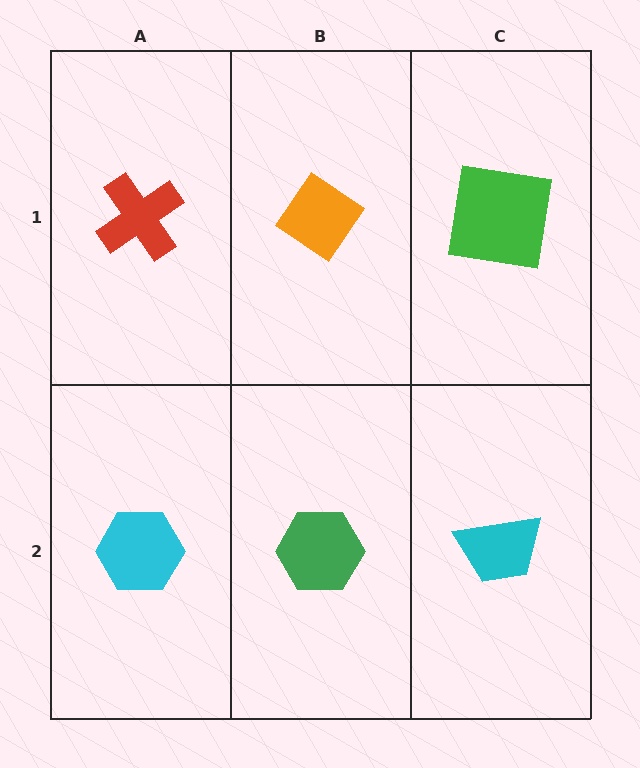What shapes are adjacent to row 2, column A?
A red cross (row 1, column A), a green hexagon (row 2, column B).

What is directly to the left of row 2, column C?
A green hexagon.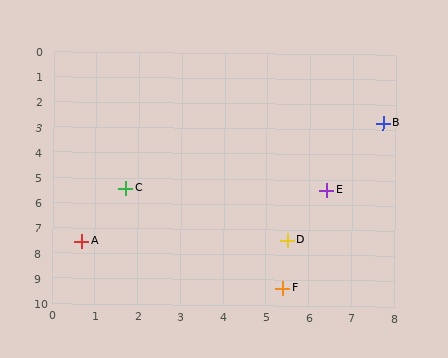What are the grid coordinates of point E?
Point E is at approximately (6.4, 5.4).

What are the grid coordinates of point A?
Point A is at approximately (0.7, 7.5).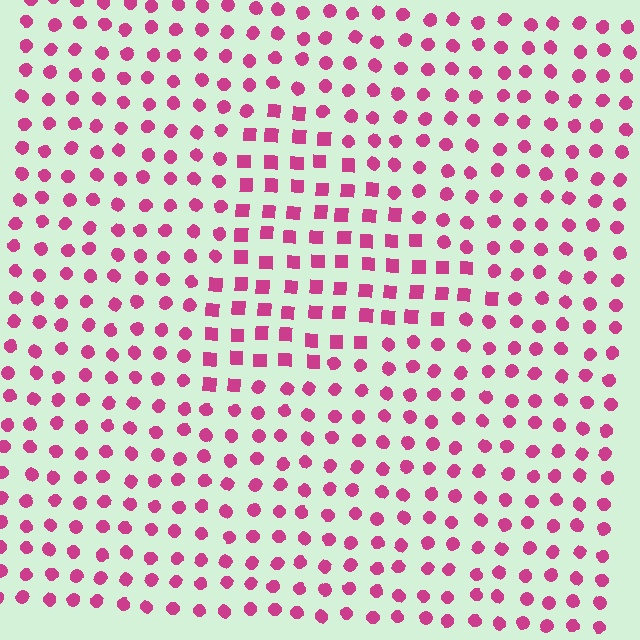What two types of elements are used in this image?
The image uses squares inside the triangle region and circles outside it.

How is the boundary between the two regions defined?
The boundary is defined by a change in element shape: squares inside vs. circles outside. All elements share the same color and spacing.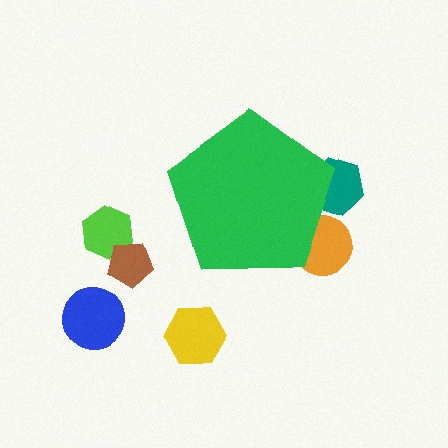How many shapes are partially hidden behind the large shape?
2 shapes are partially hidden.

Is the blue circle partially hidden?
No, the blue circle is fully visible.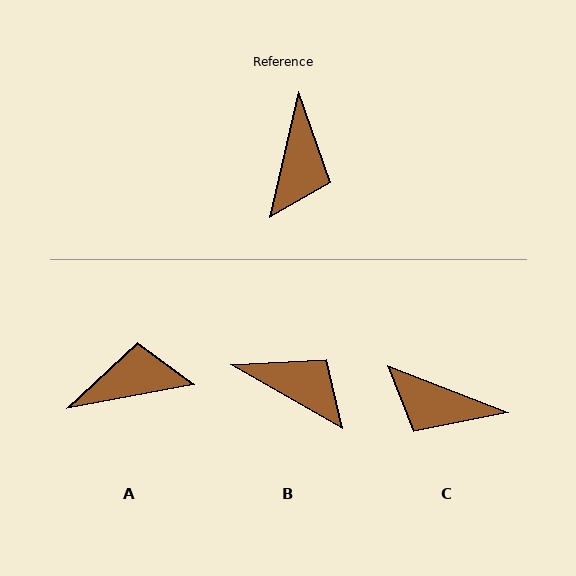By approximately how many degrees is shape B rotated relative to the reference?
Approximately 73 degrees counter-clockwise.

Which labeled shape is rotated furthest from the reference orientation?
A, about 114 degrees away.